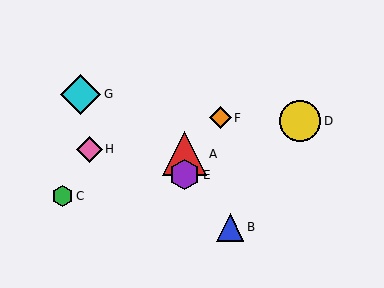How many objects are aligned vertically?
2 objects (A, E) are aligned vertically.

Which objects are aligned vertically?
Objects A, E are aligned vertically.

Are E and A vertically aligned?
Yes, both are at x≈184.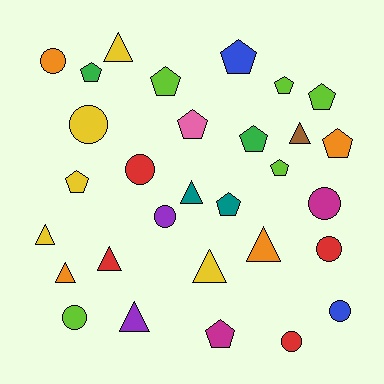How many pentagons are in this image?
There are 12 pentagons.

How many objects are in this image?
There are 30 objects.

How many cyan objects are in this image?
There are no cyan objects.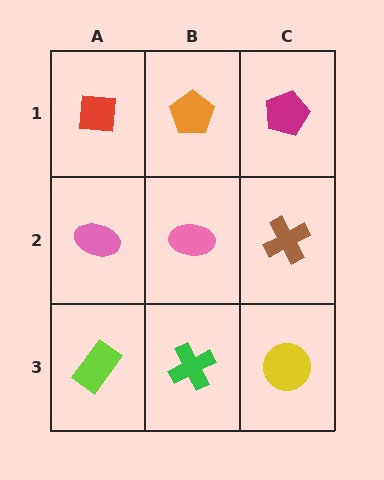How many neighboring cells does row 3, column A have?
2.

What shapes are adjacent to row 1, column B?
A pink ellipse (row 2, column B), a red square (row 1, column A), a magenta pentagon (row 1, column C).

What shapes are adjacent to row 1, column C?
A brown cross (row 2, column C), an orange pentagon (row 1, column B).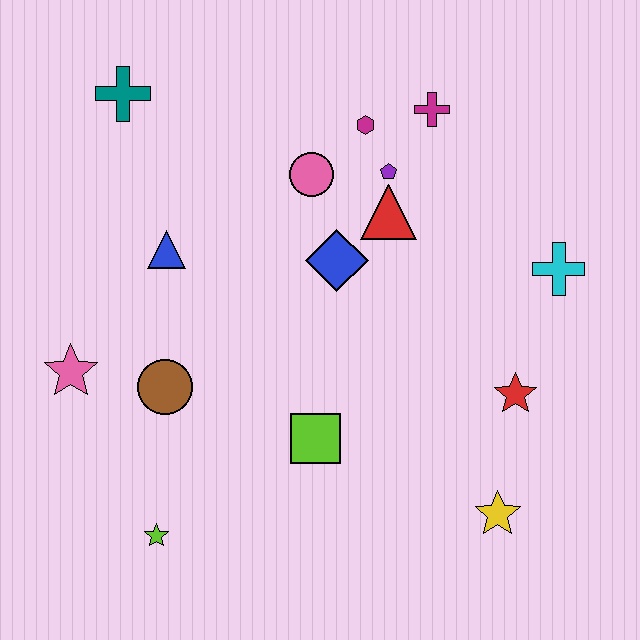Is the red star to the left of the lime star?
No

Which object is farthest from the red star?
The teal cross is farthest from the red star.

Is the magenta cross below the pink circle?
No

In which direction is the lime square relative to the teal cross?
The lime square is below the teal cross.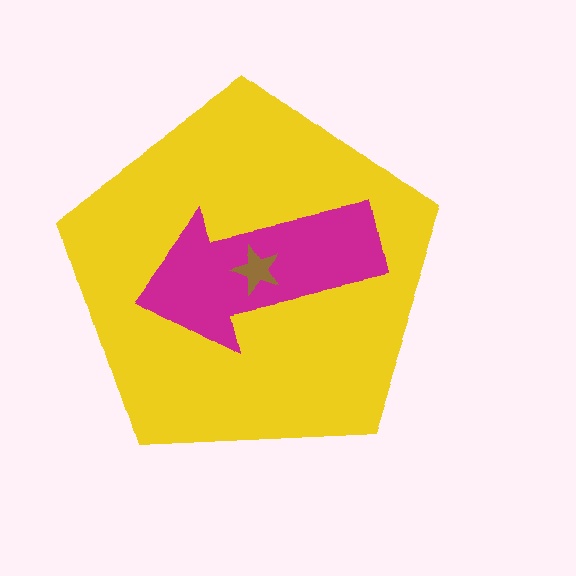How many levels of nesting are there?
3.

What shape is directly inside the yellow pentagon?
The magenta arrow.